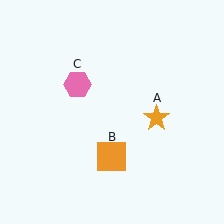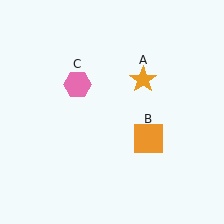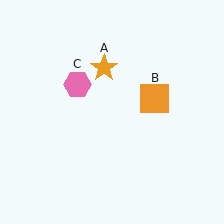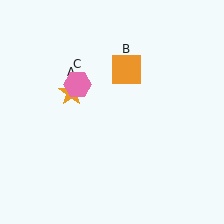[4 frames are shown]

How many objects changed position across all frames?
2 objects changed position: orange star (object A), orange square (object B).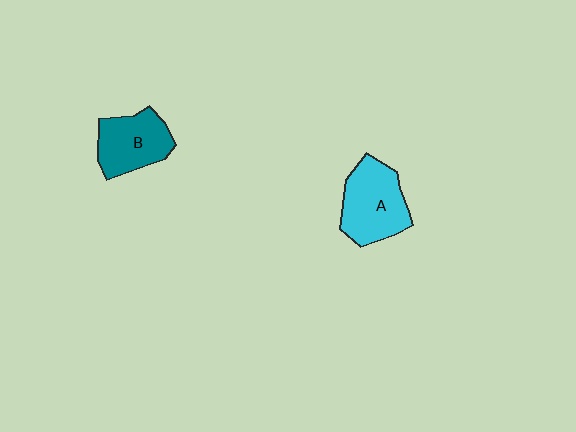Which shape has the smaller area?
Shape B (teal).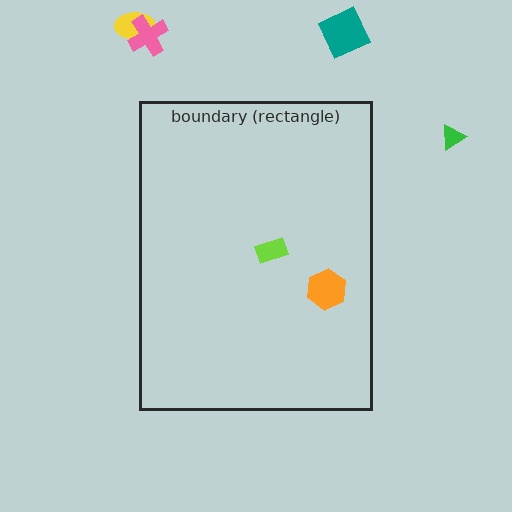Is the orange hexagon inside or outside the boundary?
Inside.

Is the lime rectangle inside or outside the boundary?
Inside.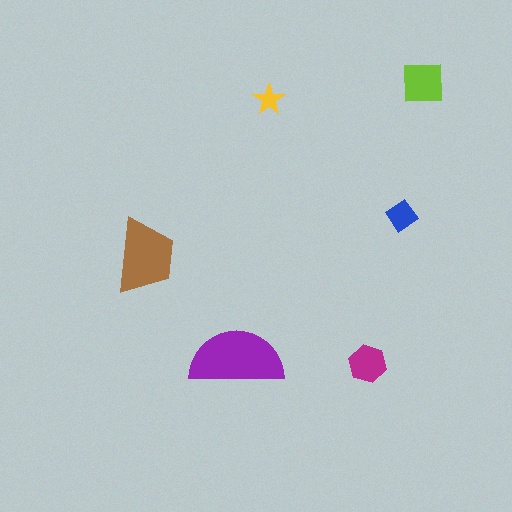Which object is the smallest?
The yellow star.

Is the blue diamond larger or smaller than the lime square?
Smaller.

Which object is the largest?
The purple semicircle.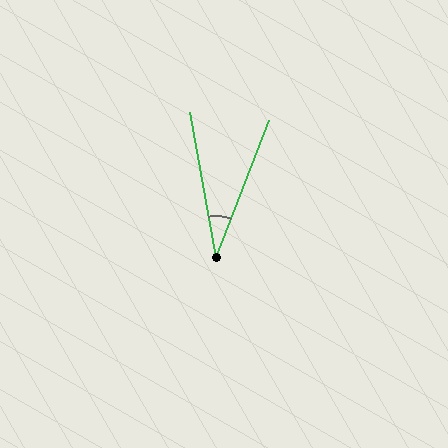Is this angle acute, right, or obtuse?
It is acute.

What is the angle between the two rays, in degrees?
Approximately 32 degrees.